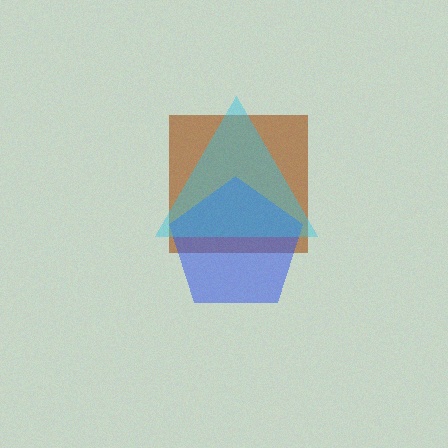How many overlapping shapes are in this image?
There are 3 overlapping shapes in the image.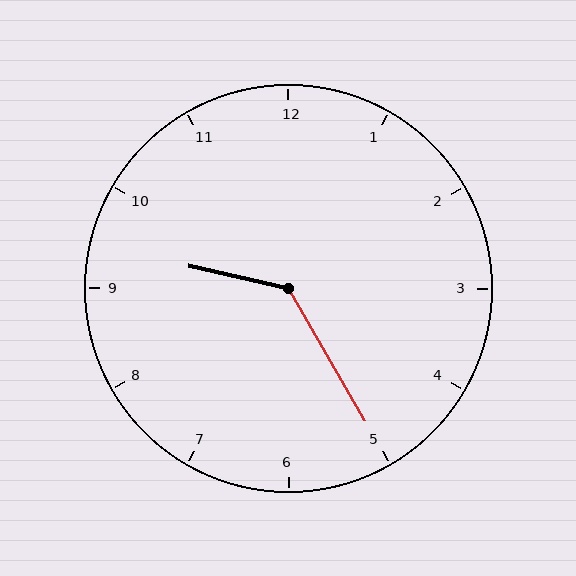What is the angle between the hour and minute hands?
Approximately 132 degrees.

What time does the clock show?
9:25.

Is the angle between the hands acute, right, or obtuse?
It is obtuse.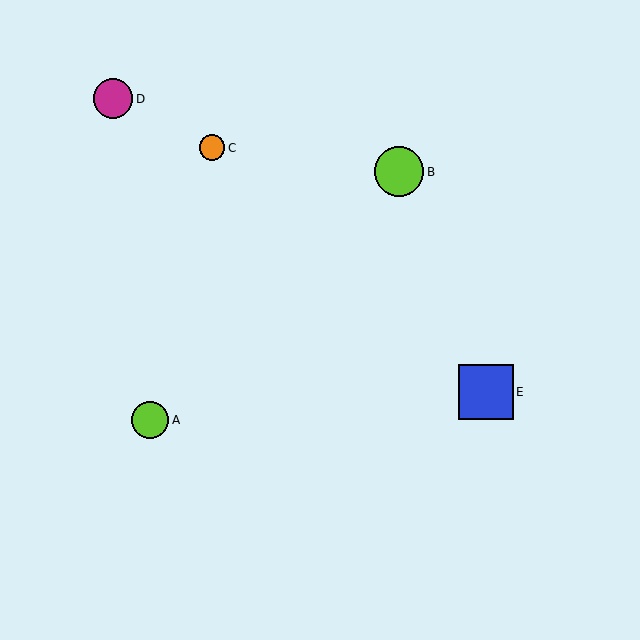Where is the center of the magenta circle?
The center of the magenta circle is at (113, 99).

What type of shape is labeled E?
Shape E is a blue square.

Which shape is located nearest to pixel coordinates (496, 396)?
The blue square (labeled E) at (486, 392) is nearest to that location.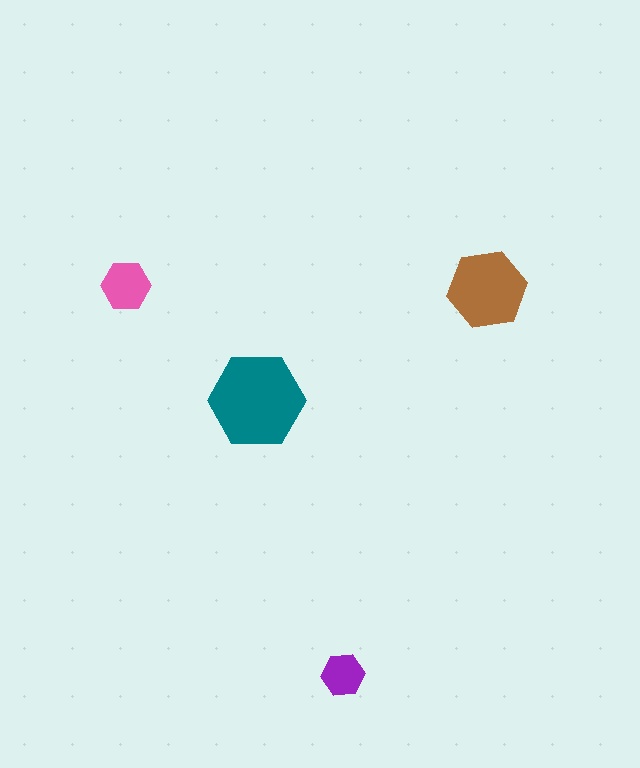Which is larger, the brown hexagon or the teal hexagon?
The teal one.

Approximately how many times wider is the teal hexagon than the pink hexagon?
About 2 times wider.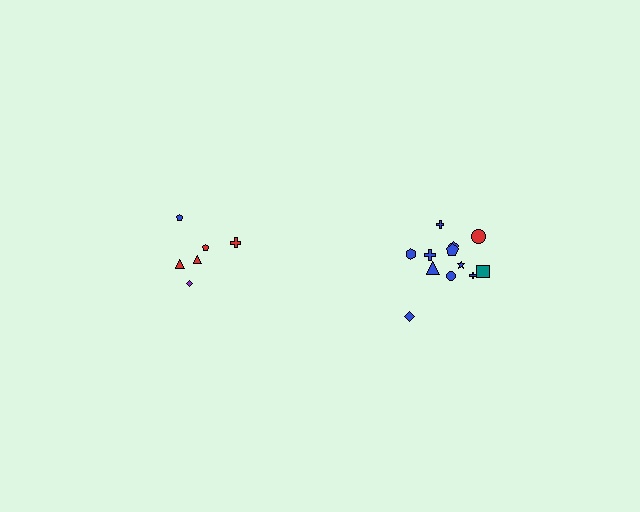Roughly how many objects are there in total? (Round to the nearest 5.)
Roughly 20 objects in total.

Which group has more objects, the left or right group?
The right group.